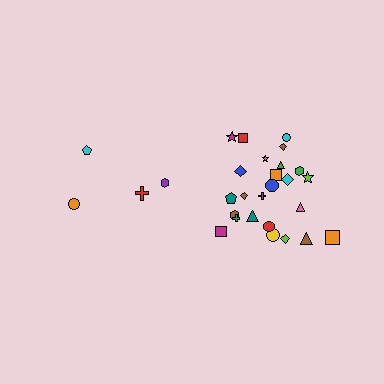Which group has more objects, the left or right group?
The right group.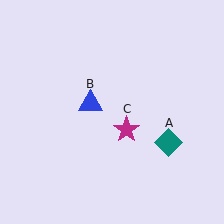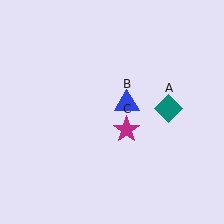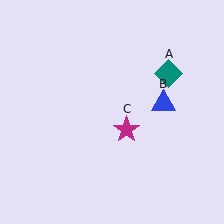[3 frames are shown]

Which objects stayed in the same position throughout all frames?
Magenta star (object C) remained stationary.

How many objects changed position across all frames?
2 objects changed position: teal diamond (object A), blue triangle (object B).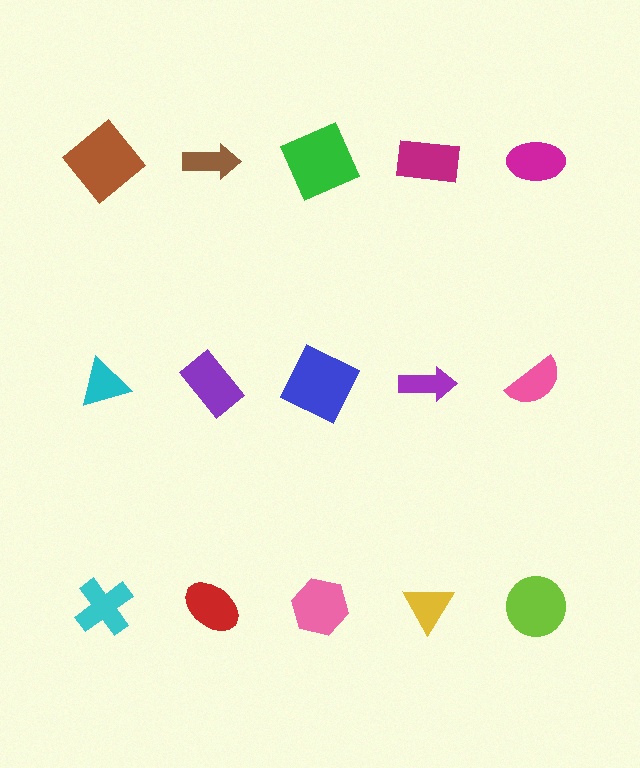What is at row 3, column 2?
A red ellipse.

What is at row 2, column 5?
A pink semicircle.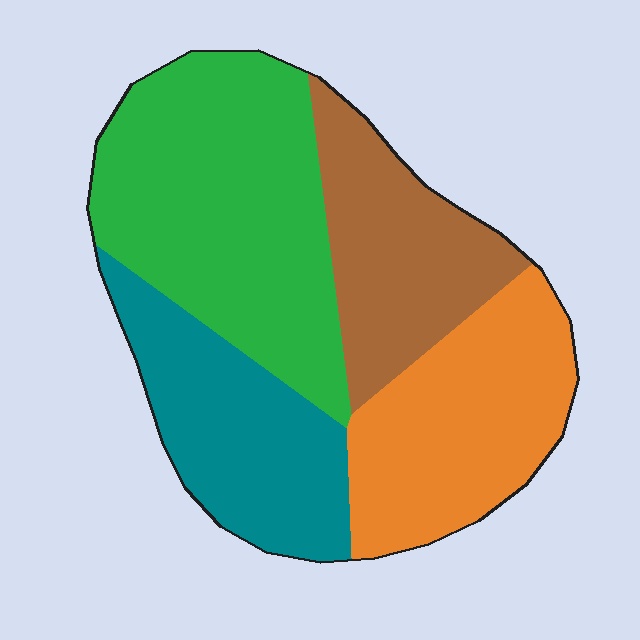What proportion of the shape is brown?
Brown takes up between a sixth and a third of the shape.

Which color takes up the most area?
Green, at roughly 35%.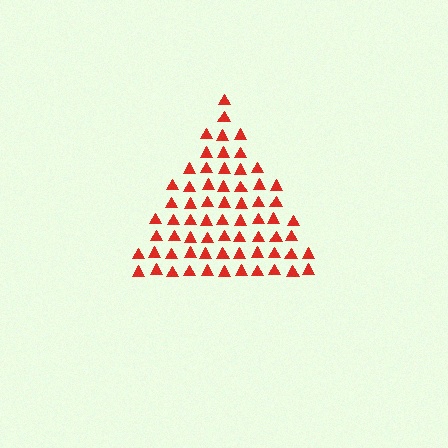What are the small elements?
The small elements are triangles.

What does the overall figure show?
The overall figure shows a triangle.